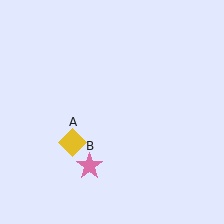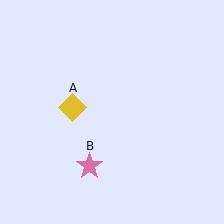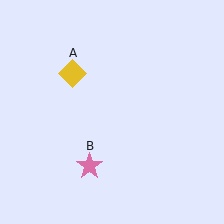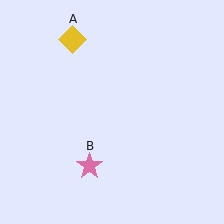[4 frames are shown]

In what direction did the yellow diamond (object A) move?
The yellow diamond (object A) moved up.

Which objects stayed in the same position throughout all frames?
Pink star (object B) remained stationary.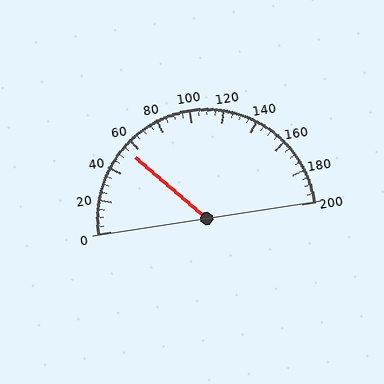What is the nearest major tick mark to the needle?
The nearest major tick mark is 60.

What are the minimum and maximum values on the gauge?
The gauge ranges from 0 to 200.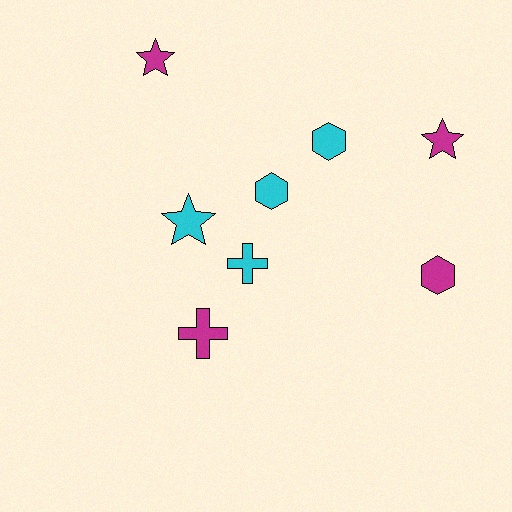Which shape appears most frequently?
Hexagon, with 3 objects.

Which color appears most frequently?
Magenta, with 4 objects.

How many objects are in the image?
There are 8 objects.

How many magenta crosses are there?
There is 1 magenta cross.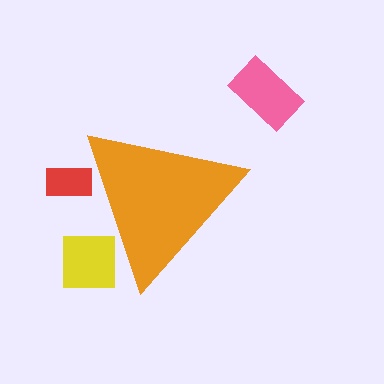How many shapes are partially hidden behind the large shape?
2 shapes are partially hidden.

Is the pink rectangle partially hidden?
No, the pink rectangle is fully visible.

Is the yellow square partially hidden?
Yes, the yellow square is partially hidden behind the orange triangle.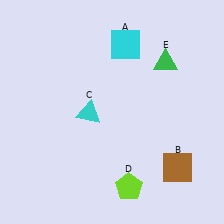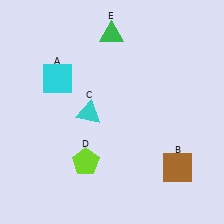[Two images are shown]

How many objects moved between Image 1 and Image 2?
3 objects moved between the two images.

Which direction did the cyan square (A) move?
The cyan square (A) moved left.